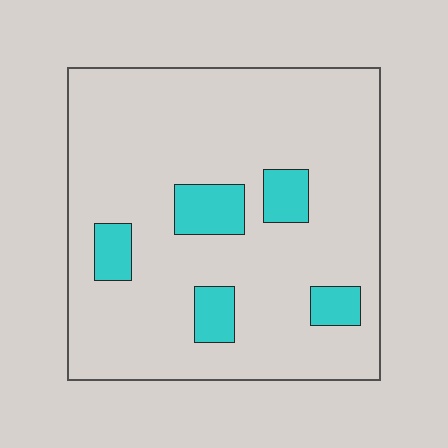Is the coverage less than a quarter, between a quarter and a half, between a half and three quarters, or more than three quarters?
Less than a quarter.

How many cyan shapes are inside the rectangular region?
5.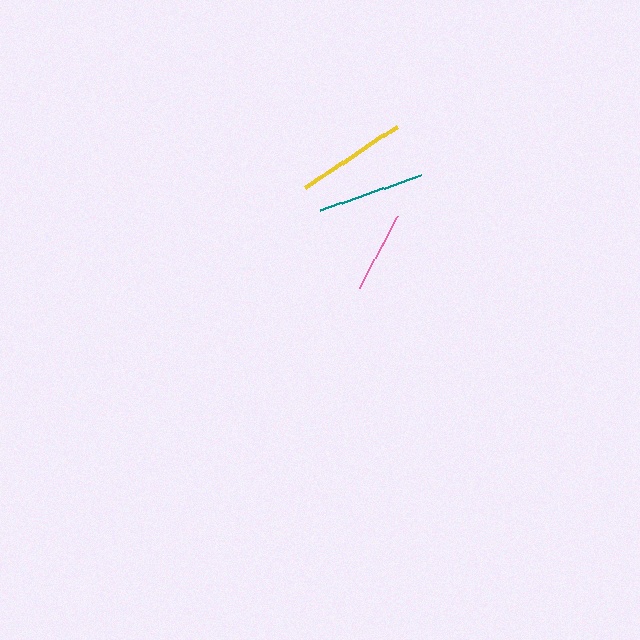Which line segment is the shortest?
The pink line is the shortest at approximately 81 pixels.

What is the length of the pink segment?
The pink segment is approximately 81 pixels long.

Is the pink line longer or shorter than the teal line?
The teal line is longer than the pink line.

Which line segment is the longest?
The yellow line is the longest at approximately 110 pixels.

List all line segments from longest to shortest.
From longest to shortest: yellow, teal, pink.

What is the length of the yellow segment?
The yellow segment is approximately 110 pixels long.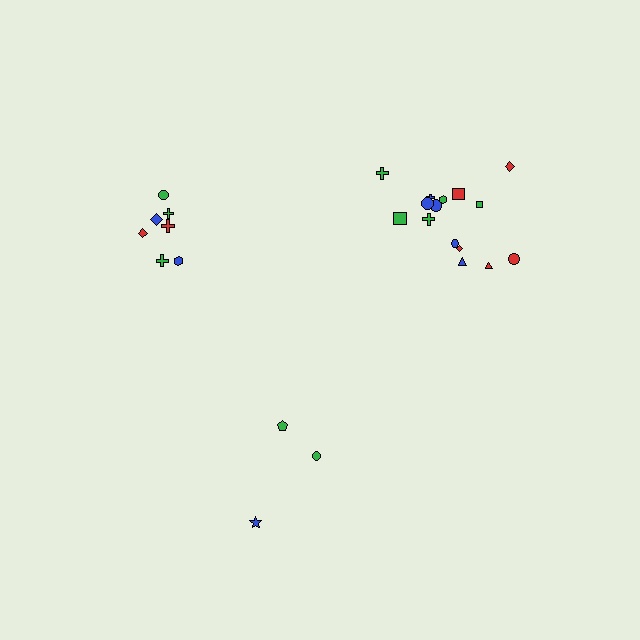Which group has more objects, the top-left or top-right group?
The top-right group.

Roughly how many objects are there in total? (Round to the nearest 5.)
Roughly 25 objects in total.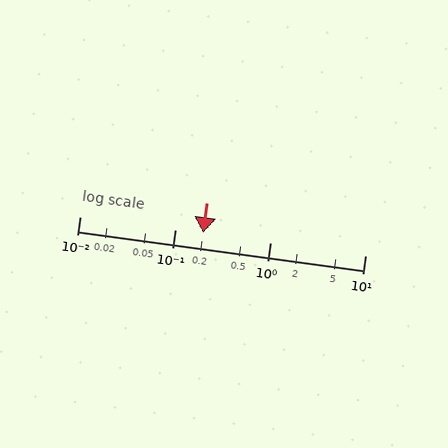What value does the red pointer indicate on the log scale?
The pointer indicates approximately 0.2.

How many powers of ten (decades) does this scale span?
The scale spans 3 decades, from 0.01 to 10.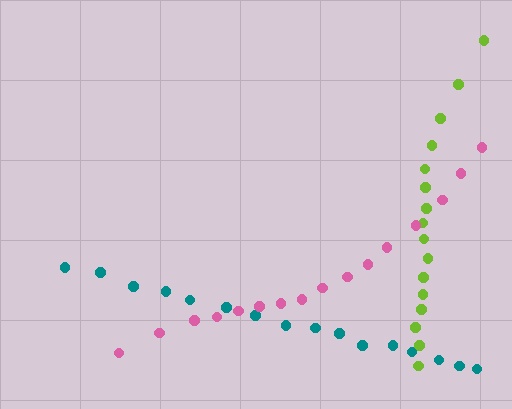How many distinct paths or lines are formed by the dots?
There are 3 distinct paths.